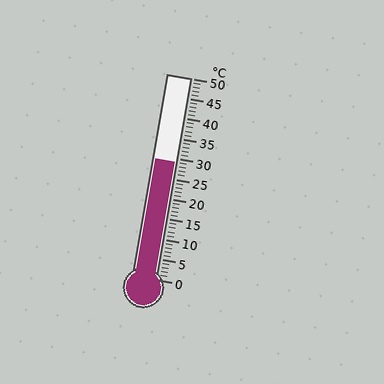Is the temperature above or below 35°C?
The temperature is below 35°C.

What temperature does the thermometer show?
The thermometer shows approximately 29°C.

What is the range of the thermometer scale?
The thermometer scale ranges from 0°C to 50°C.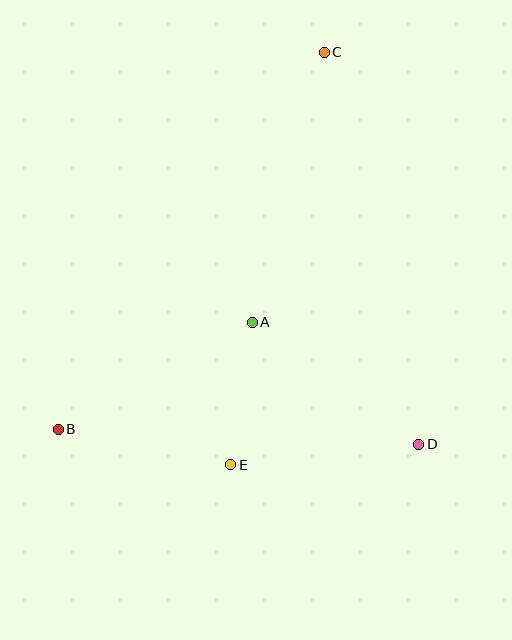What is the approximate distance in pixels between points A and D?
The distance between A and D is approximately 206 pixels.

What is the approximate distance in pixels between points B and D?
The distance between B and D is approximately 361 pixels.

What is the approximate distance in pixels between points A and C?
The distance between A and C is approximately 280 pixels.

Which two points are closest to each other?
Points A and E are closest to each other.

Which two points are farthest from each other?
Points B and C are farthest from each other.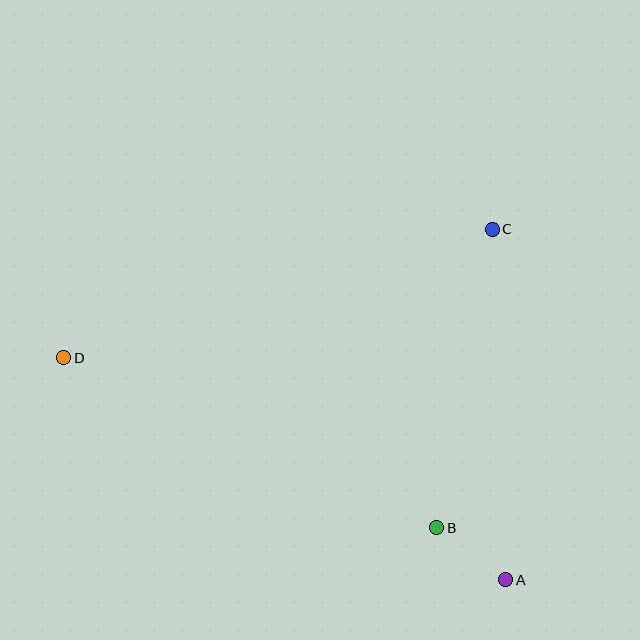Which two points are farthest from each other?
Points A and D are farthest from each other.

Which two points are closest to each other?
Points A and B are closest to each other.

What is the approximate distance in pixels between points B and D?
The distance between B and D is approximately 410 pixels.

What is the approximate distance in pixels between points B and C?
The distance between B and C is approximately 303 pixels.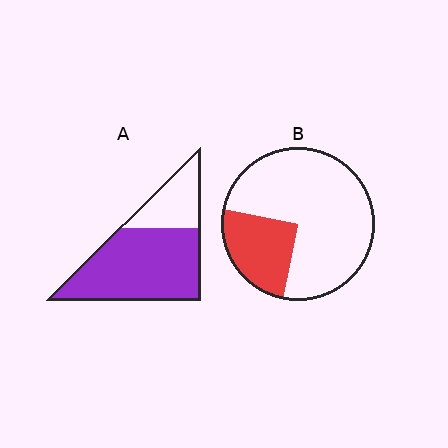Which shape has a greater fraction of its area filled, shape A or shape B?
Shape A.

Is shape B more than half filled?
No.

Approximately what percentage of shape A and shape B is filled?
A is approximately 70% and B is approximately 25%.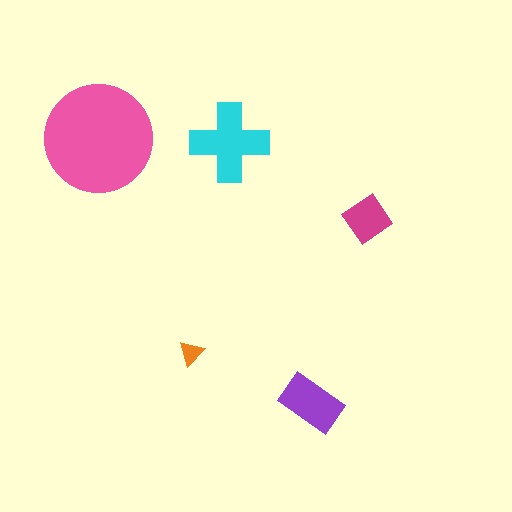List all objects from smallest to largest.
The orange triangle, the magenta diamond, the purple rectangle, the cyan cross, the pink circle.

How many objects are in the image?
There are 5 objects in the image.